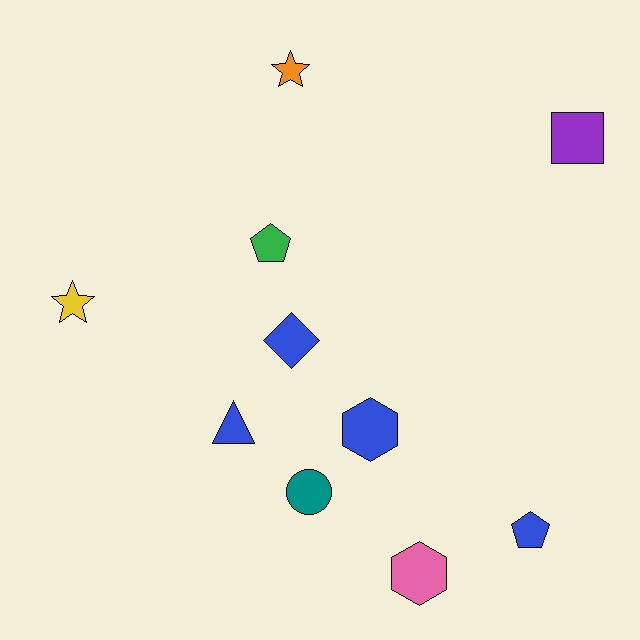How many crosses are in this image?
There are no crosses.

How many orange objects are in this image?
There is 1 orange object.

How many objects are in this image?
There are 10 objects.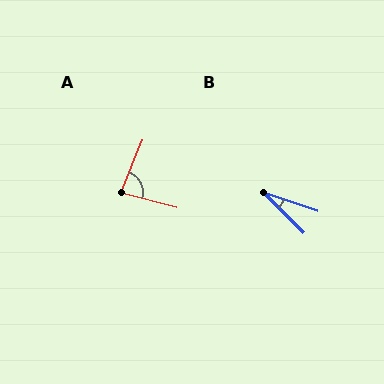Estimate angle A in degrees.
Approximately 82 degrees.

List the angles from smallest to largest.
B (27°), A (82°).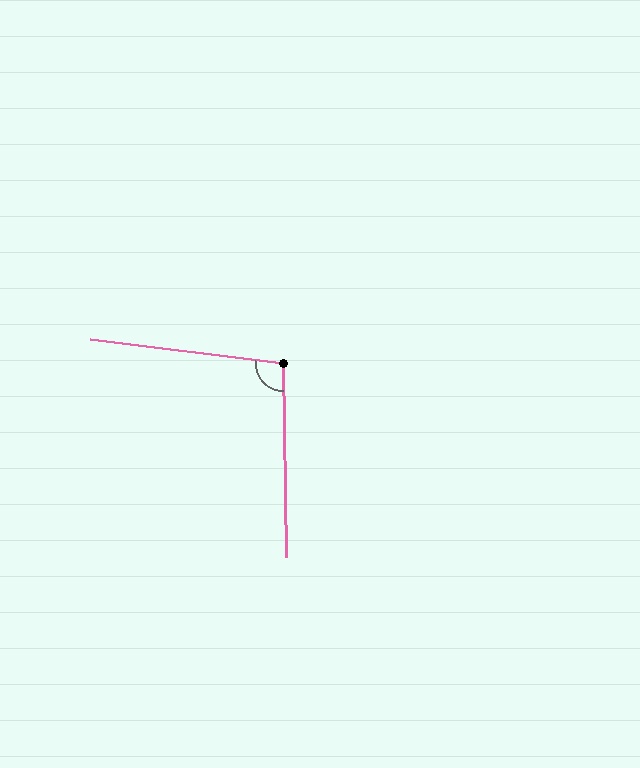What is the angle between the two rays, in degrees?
Approximately 98 degrees.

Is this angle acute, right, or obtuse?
It is obtuse.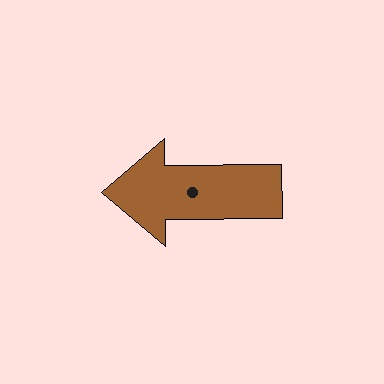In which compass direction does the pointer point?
West.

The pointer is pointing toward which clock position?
Roughly 9 o'clock.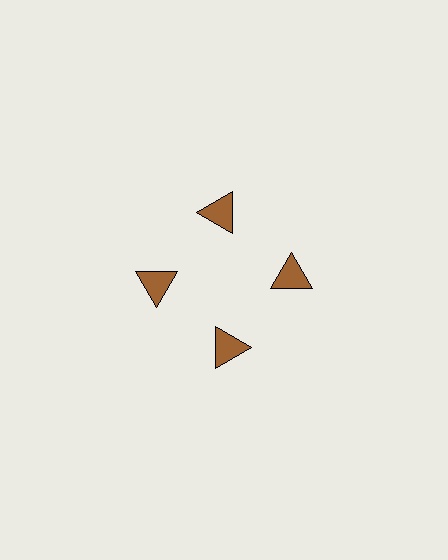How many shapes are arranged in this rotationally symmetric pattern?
There are 4 shapes, arranged in 4 groups of 1.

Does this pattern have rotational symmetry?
Yes, this pattern has 4-fold rotational symmetry. It looks the same after rotating 90 degrees around the center.